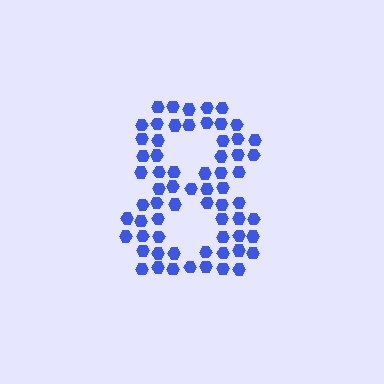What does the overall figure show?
The overall figure shows the digit 8.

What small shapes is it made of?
It is made of small hexagons.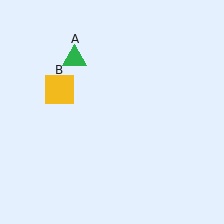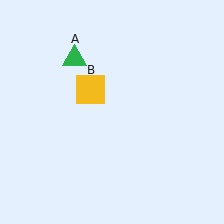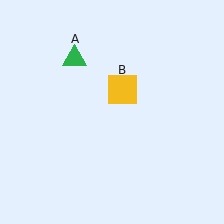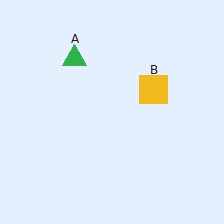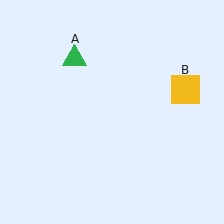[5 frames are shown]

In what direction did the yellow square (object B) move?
The yellow square (object B) moved right.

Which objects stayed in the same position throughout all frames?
Green triangle (object A) remained stationary.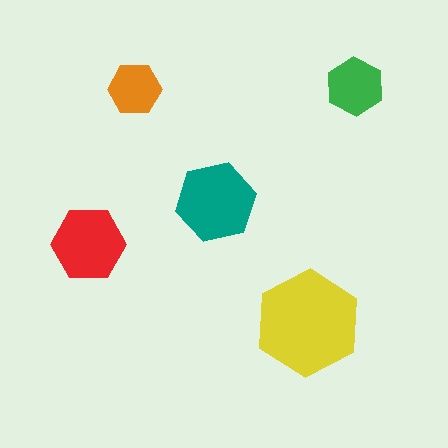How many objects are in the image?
There are 5 objects in the image.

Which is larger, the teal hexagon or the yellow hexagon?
The yellow one.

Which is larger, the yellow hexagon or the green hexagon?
The yellow one.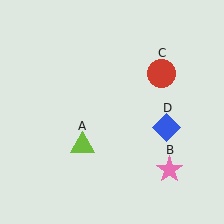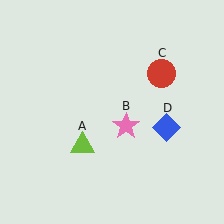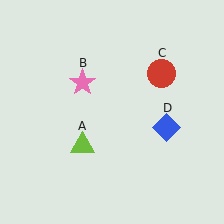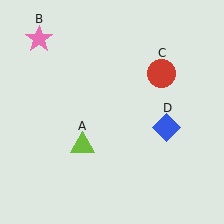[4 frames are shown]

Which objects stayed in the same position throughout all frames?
Lime triangle (object A) and red circle (object C) and blue diamond (object D) remained stationary.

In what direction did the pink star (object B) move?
The pink star (object B) moved up and to the left.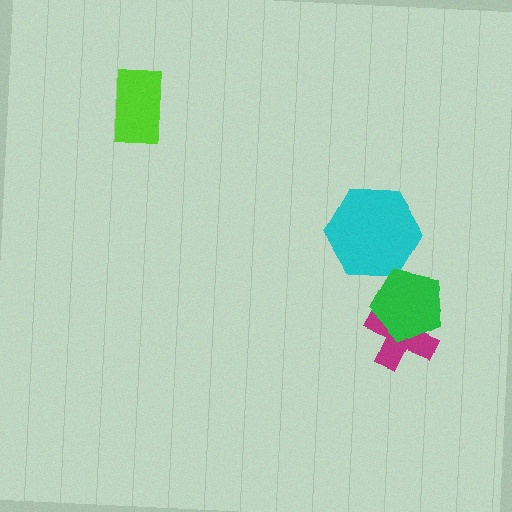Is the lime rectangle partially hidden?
No, no other shape covers it.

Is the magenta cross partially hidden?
Yes, it is partially covered by another shape.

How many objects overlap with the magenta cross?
1 object overlaps with the magenta cross.